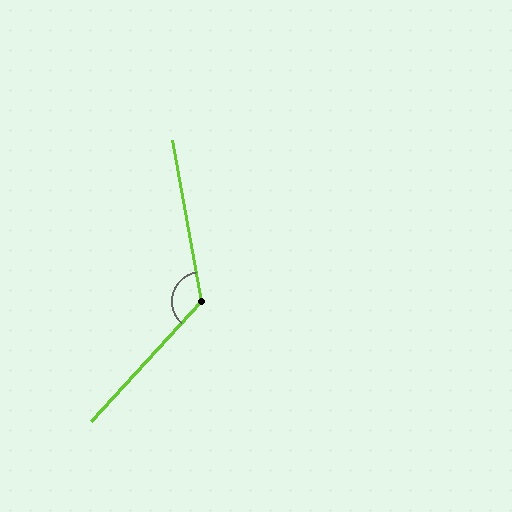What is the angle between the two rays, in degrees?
Approximately 127 degrees.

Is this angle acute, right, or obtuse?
It is obtuse.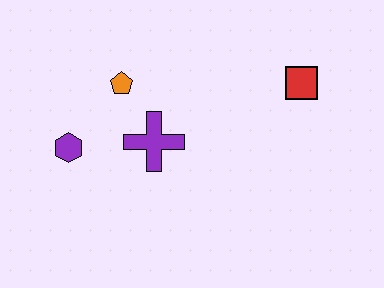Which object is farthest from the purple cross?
The red square is farthest from the purple cross.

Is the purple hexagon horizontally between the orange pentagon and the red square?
No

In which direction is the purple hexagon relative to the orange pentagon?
The purple hexagon is below the orange pentagon.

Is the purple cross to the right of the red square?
No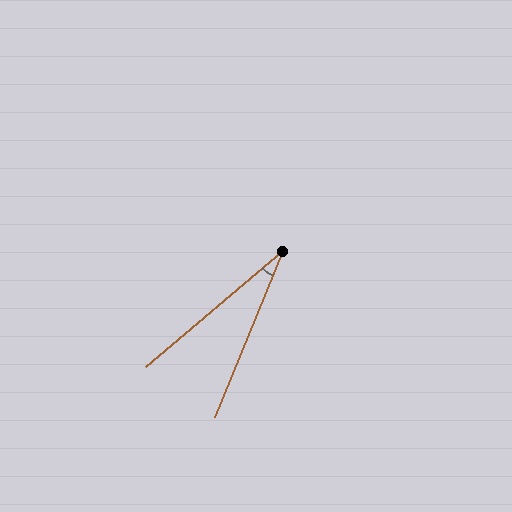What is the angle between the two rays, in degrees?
Approximately 27 degrees.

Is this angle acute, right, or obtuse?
It is acute.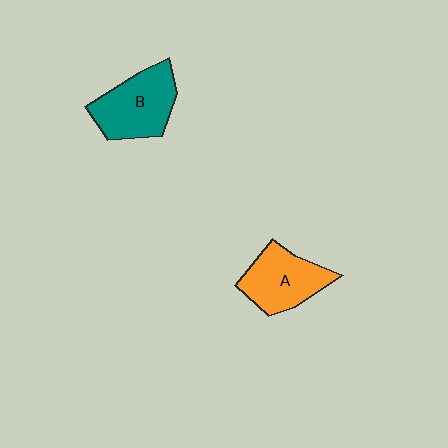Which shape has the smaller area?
Shape A (orange).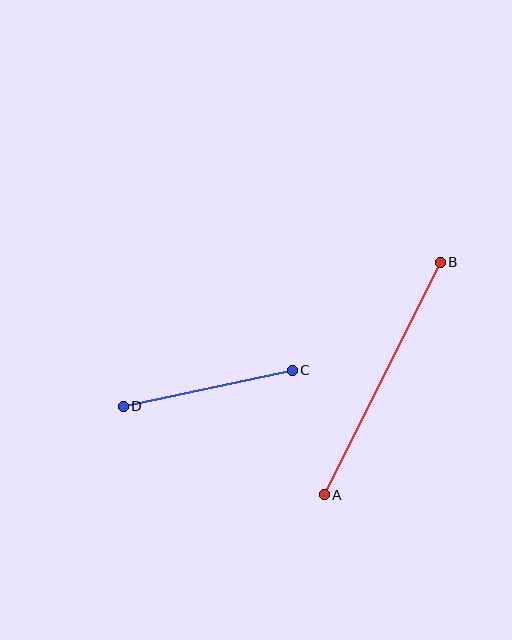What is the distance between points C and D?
The distance is approximately 173 pixels.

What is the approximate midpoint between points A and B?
The midpoint is at approximately (382, 379) pixels.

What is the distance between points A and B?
The distance is approximately 260 pixels.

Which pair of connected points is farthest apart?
Points A and B are farthest apart.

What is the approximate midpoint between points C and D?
The midpoint is at approximately (208, 388) pixels.